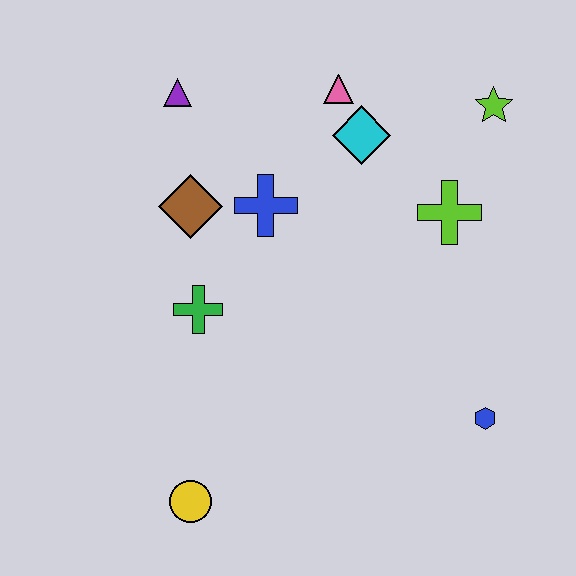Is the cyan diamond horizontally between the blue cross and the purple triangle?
No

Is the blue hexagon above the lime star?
No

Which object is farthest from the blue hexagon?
The purple triangle is farthest from the blue hexagon.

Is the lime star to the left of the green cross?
No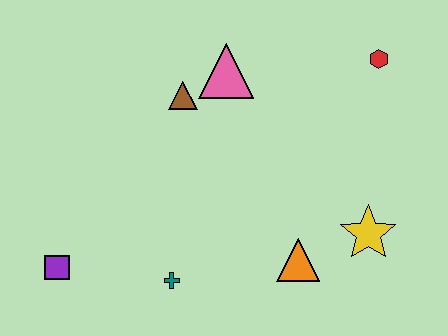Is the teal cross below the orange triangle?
Yes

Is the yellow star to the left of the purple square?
No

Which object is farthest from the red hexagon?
The purple square is farthest from the red hexagon.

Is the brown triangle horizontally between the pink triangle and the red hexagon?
No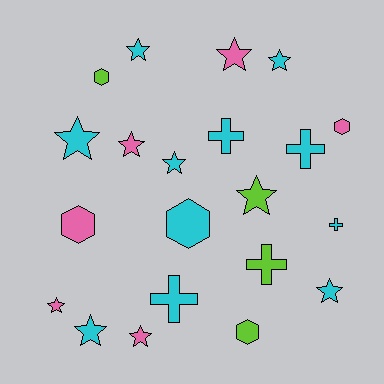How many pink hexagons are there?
There are 2 pink hexagons.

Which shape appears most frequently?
Star, with 11 objects.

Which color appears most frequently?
Cyan, with 11 objects.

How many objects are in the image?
There are 21 objects.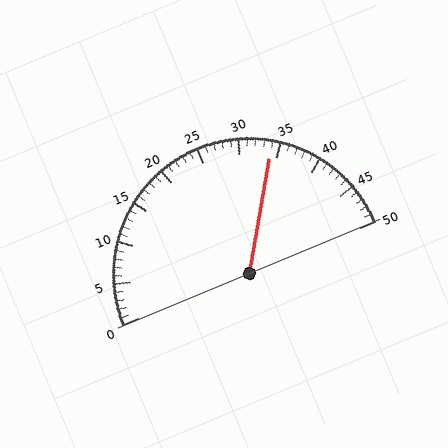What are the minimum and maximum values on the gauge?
The gauge ranges from 0 to 50.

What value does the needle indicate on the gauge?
The needle indicates approximately 34.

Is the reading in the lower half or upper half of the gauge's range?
The reading is in the upper half of the range (0 to 50).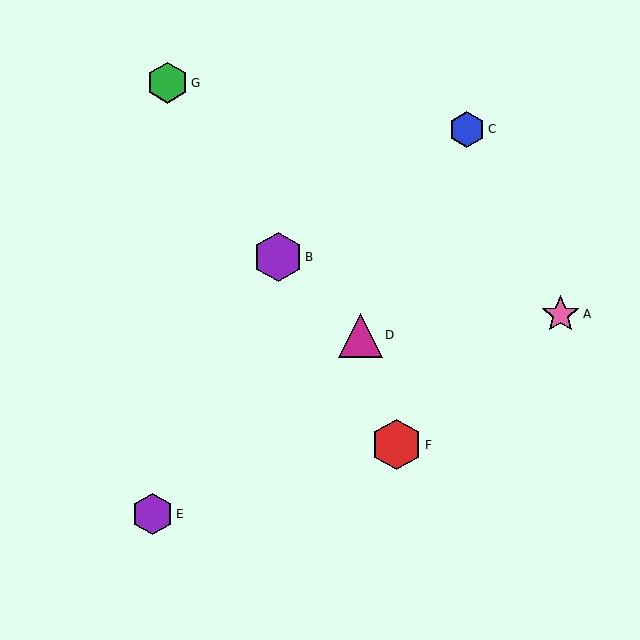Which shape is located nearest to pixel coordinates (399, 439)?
The red hexagon (labeled F) at (397, 445) is nearest to that location.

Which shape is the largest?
The red hexagon (labeled F) is the largest.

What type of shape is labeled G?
Shape G is a green hexagon.